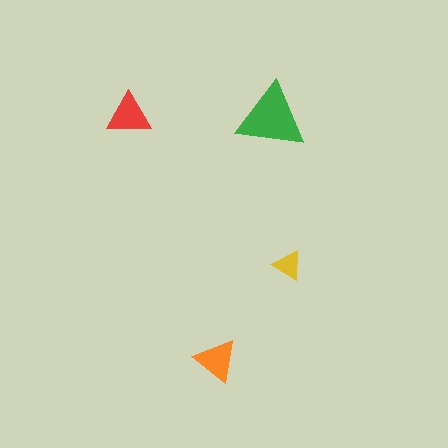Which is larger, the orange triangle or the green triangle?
The green one.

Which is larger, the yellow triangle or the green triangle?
The green one.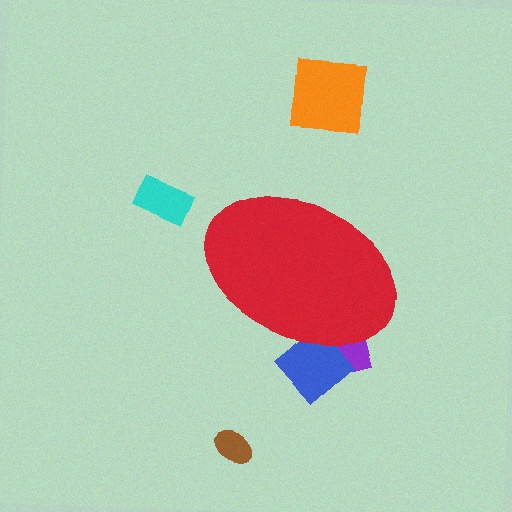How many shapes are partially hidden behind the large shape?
2 shapes are partially hidden.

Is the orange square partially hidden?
No, the orange square is fully visible.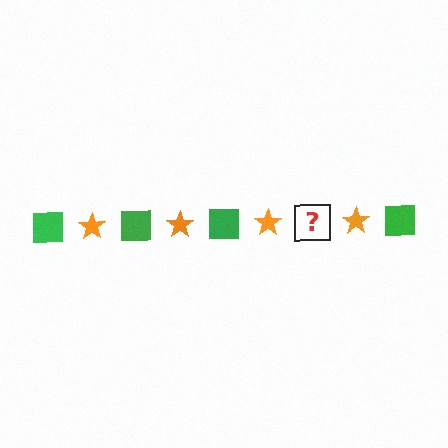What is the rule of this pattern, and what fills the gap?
The rule is that the pattern alternates between green square and orange star. The gap should be filled with a green square.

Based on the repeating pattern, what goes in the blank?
The blank should be a green square.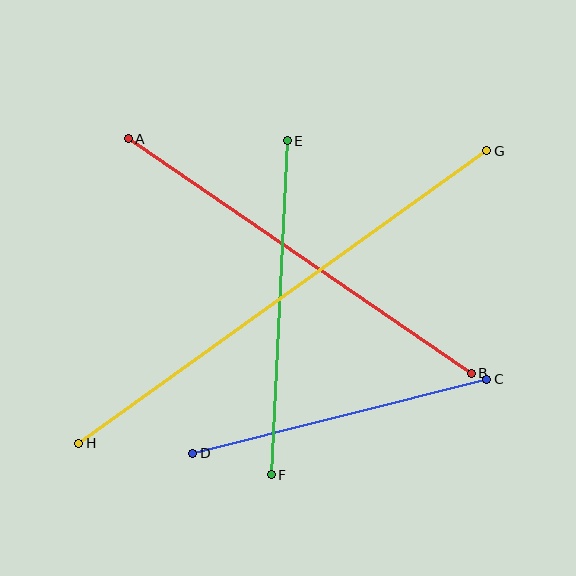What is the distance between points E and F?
The distance is approximately 334 pixels.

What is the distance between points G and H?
The distance is approximately 502 pixels.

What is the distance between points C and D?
The distance is approximately 303 pixels.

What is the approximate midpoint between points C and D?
The midpoint is at approximately (340, 416) pixels.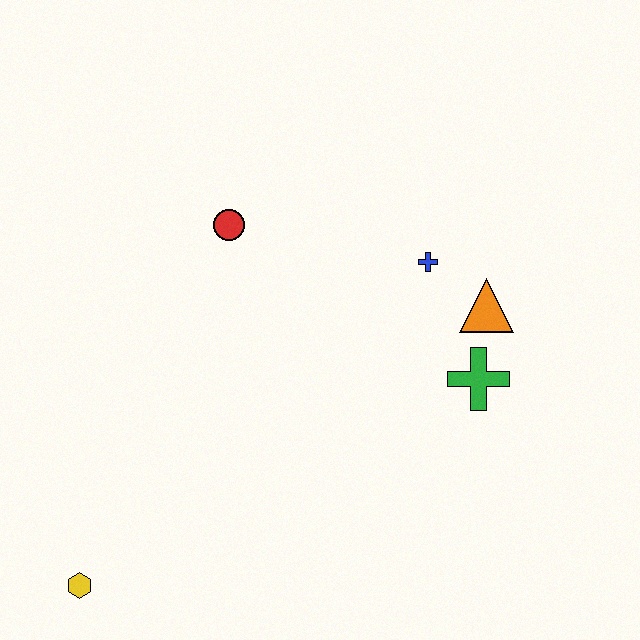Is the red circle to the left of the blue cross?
Yes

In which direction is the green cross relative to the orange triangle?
The green cross is below the orange triangle.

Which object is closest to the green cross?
The orange triangle is closest to the green cross.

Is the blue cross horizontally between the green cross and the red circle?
Yes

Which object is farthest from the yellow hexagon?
The orange triangle is farthest from the yellow hexagon.